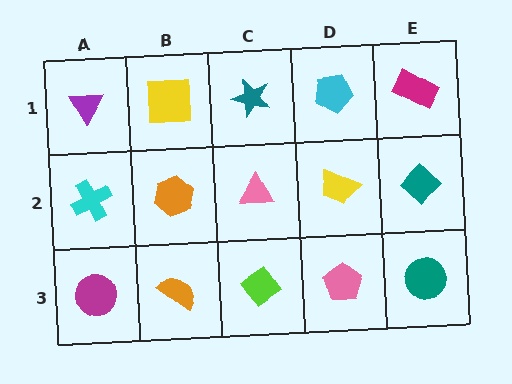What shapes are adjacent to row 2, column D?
A cyan pentagon (row 1, column D), a pink pentagon (row 3, column D), a pink triangle (row 2, column C), a teal diamond (row 2, column E).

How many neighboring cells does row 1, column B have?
3.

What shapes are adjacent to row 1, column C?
A pink triangle (row 2, column C), a yellow square (row 1, column B), a cyan pentagon (row 1, column D).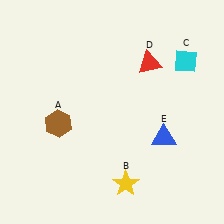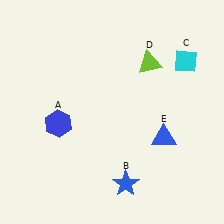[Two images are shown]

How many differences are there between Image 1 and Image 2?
There are 3 differences between the two images.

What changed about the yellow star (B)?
In Image 1, B is yellow. In Image 2, it changed to blue.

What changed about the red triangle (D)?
In Image 1, D is red. In Image 2, it changed to lime.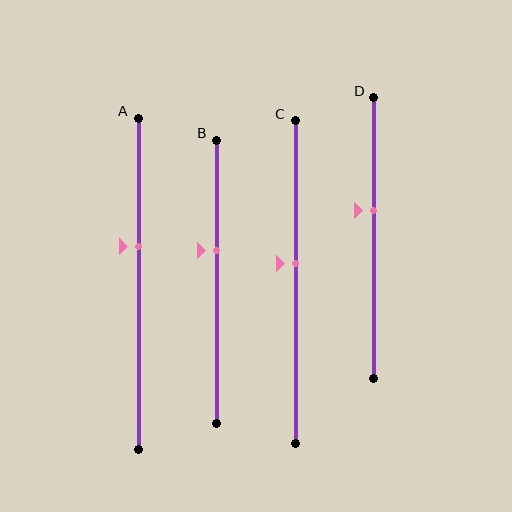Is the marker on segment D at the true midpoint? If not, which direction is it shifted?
No, the marker on segment D is shifted upward by about 10% of the segment length.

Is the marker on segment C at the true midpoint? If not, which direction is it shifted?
No, the marker on segment C is shifted upward by about 6% of the segment length.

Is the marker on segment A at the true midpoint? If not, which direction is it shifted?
No, the marker on segment A is shifted upward by about 11% of the segment length.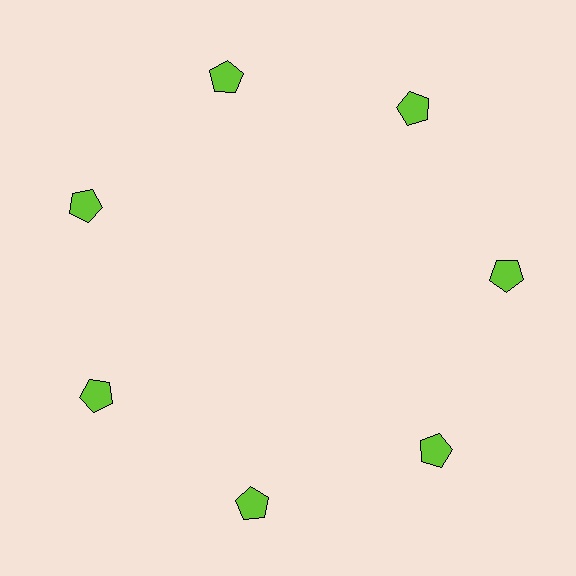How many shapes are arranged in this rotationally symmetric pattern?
There are 7 shapes, arranged in 7 groups of 1.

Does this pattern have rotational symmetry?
Yes, this pattern has 7-fold rotational symmetry. It looks the same after rotating 51 degrees around the center.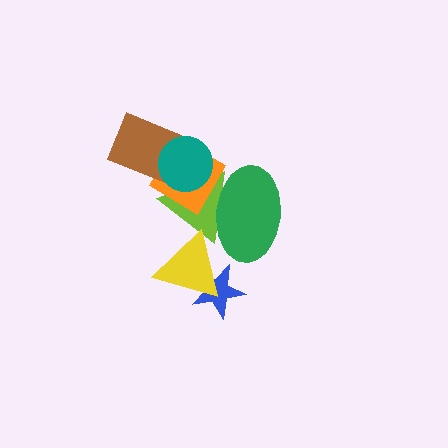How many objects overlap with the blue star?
1 object overlaps with the blue star.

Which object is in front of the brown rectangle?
The teal circle is in front of the brown rectangle.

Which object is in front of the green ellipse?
The yellow triangle is in front of the green ellipse.